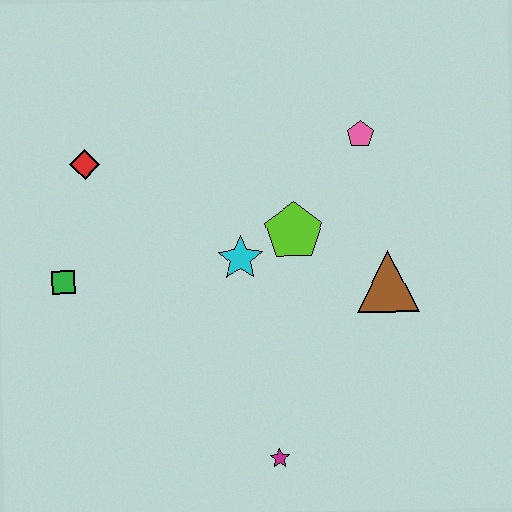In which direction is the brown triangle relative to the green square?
The brown triangle is to the right of the green square.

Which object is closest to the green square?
The red diamond is closest to the green square.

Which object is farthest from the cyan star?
The magenta star is farthest from the cyan star.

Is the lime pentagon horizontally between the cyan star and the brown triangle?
Yes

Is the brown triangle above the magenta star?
Yes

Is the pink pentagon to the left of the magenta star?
No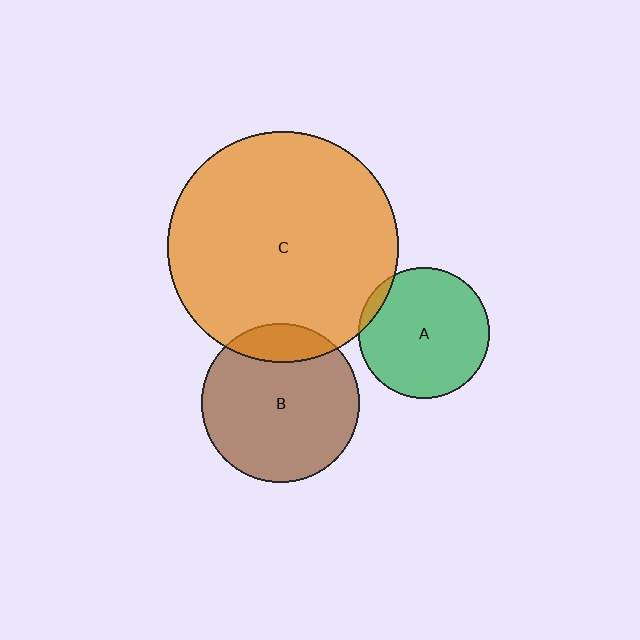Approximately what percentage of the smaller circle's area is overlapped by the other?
Approximately 5%.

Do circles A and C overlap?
Yes.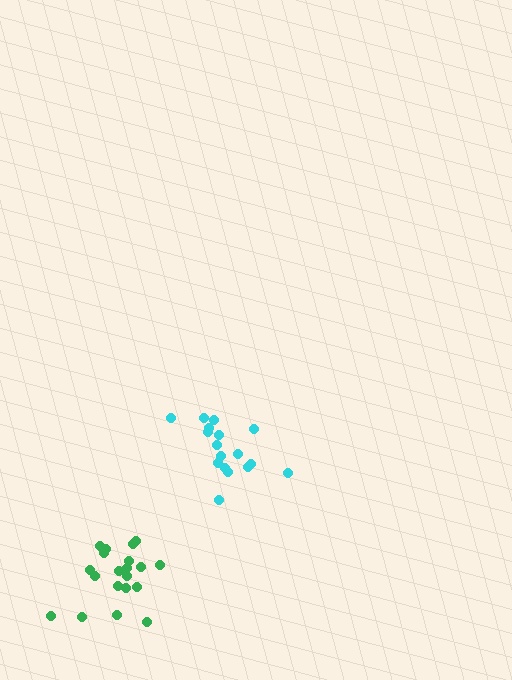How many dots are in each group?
Group 1: 18 dots, Group 2: 20 dots (38 total).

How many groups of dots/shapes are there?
There are 2 groups.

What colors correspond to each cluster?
The clusters are colored: cyan, green.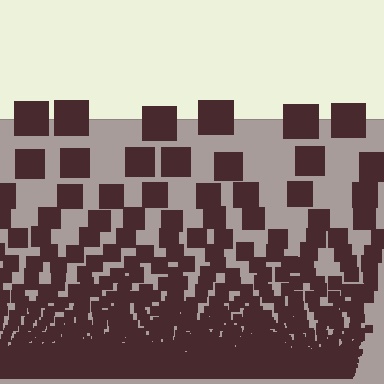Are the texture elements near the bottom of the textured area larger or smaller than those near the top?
Smaller. The gradient is inverted — elements near the bottom are smaller and denser.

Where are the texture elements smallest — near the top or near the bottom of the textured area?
Near the bottom.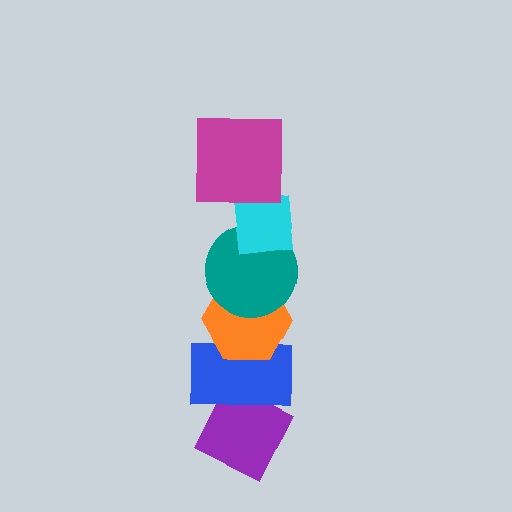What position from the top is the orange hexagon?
The orange hexagon is 4th from the top.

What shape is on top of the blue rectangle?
The orange hexagon is on top of the blue rectangle.